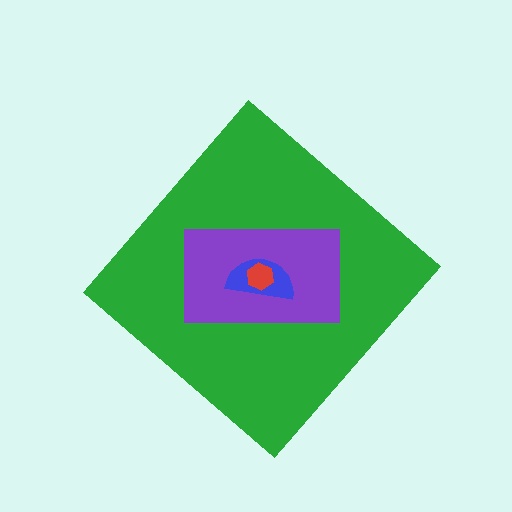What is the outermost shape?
The green diamond.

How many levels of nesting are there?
4.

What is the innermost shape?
The red hexagon.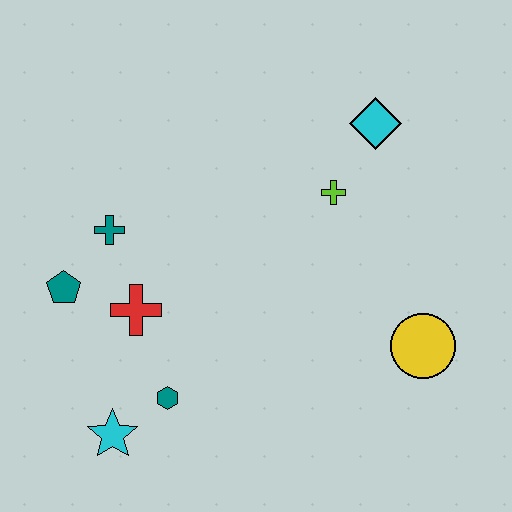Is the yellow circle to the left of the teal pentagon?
No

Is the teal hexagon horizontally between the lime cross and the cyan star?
Yes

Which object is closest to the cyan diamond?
The lime cross is closest to the cyan diamond.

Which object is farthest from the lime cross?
The cyan star is farthest from the lime cross.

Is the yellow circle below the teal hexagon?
No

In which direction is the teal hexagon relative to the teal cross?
The teal hexagon is below the teal cross.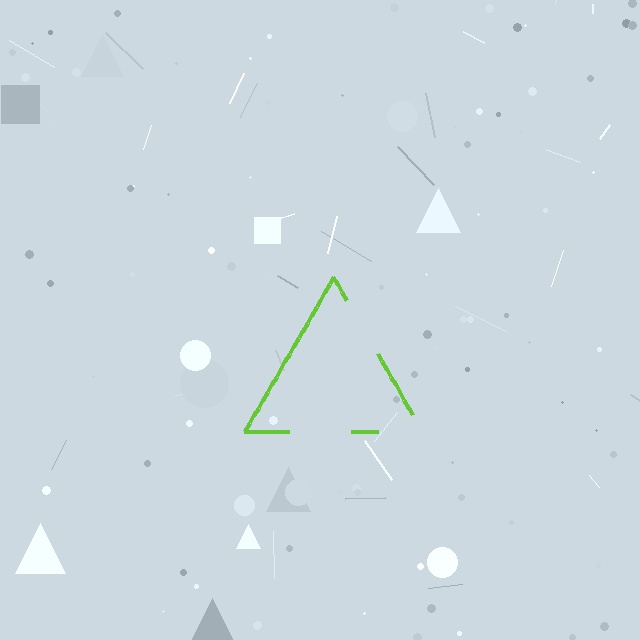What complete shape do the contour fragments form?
The contour fragments form a triangle.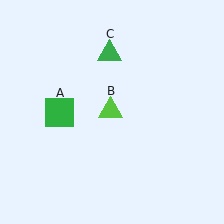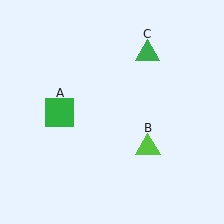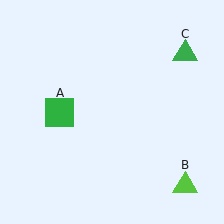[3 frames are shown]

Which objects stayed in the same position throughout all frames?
Green square (object A) remained stationary.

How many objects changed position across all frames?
2 objects changed position: lime triangle (object B), green triangle (object C).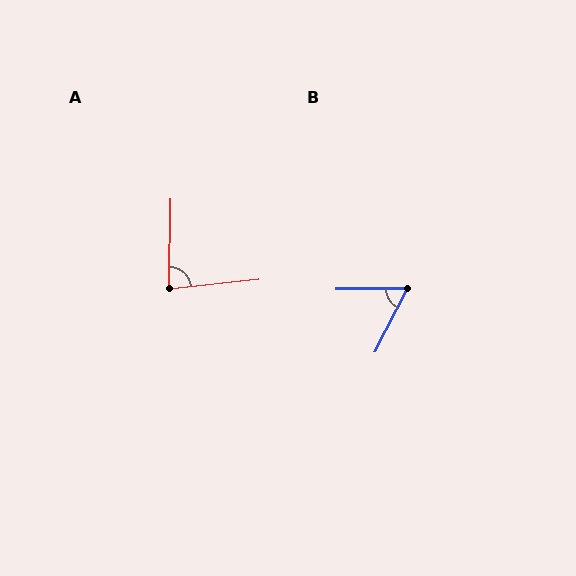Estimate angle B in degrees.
Approximately 62 degrees.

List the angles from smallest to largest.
B (62°), A (83°).